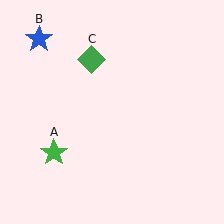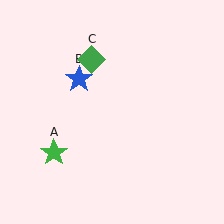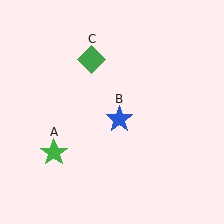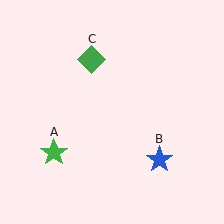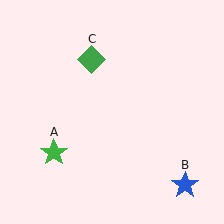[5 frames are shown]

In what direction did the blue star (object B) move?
The blue star (object B) moved down and to the right.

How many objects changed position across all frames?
1 object changed position: blue star (object B).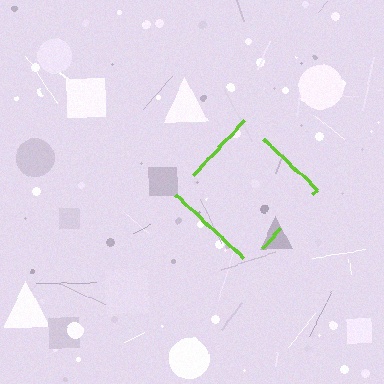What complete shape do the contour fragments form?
The contour fragments form a diamond.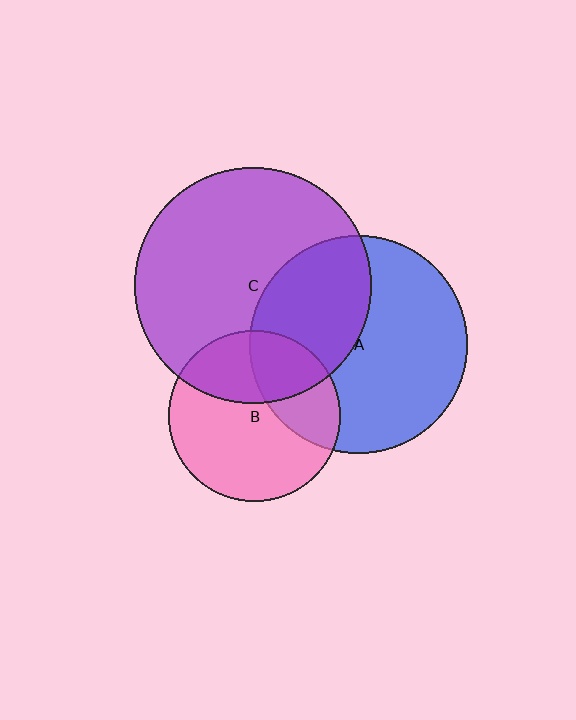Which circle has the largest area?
Circle C (purple).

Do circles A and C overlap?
Yes.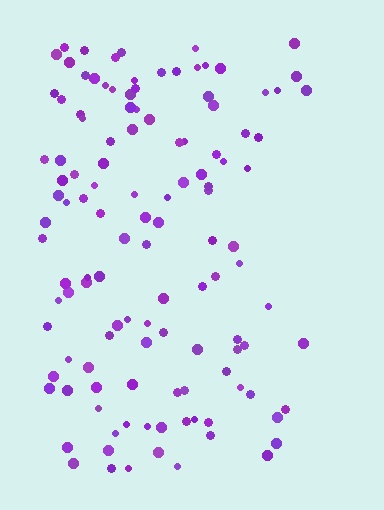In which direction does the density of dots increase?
From right to left, with the left side densest.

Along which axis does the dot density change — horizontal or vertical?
Horizontal.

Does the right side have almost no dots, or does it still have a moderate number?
Still a moderate number, just noticeably fewer than the left.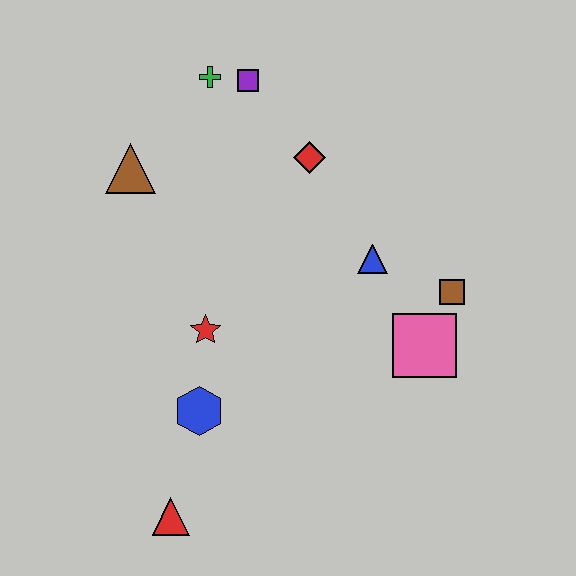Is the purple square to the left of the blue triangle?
Yes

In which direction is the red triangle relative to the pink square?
The red triangle is to the left of the pink square.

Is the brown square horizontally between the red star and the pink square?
No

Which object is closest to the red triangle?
The blue hexagon is closest to the red triangle.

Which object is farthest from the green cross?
The red triangle is farthest from the green cross.